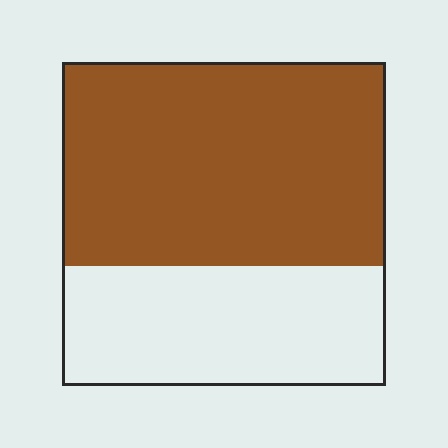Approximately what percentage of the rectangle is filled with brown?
Approximately 65%.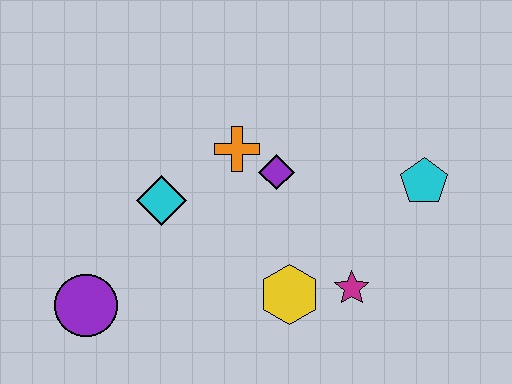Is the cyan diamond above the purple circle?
Yes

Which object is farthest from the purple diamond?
The purple circle is farthest from the purple diamond.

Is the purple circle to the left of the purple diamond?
Yes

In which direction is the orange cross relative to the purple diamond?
The orange cross is to the left of the purple diamond.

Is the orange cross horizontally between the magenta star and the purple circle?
Yes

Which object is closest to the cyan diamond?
The orange cross is closest to the cyan diamond.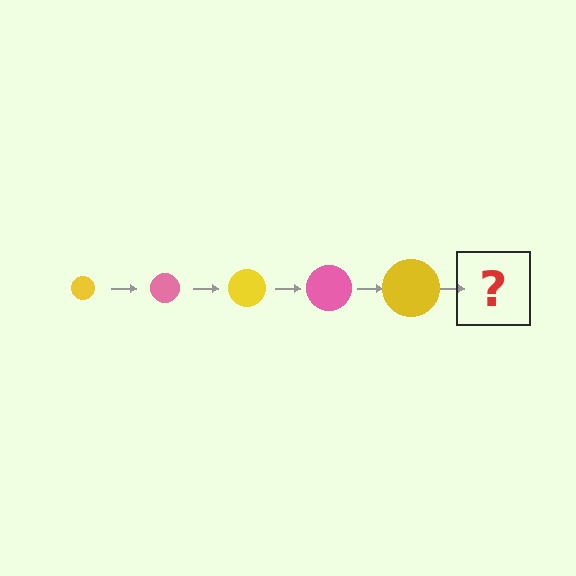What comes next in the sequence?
The next element should be a pink circle, larger than the previous one.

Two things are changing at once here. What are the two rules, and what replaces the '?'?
The two rules are that the circle grows larger each step and the color cycles through yellow and pink. The '?' should be a pink circle, larger than the previous one.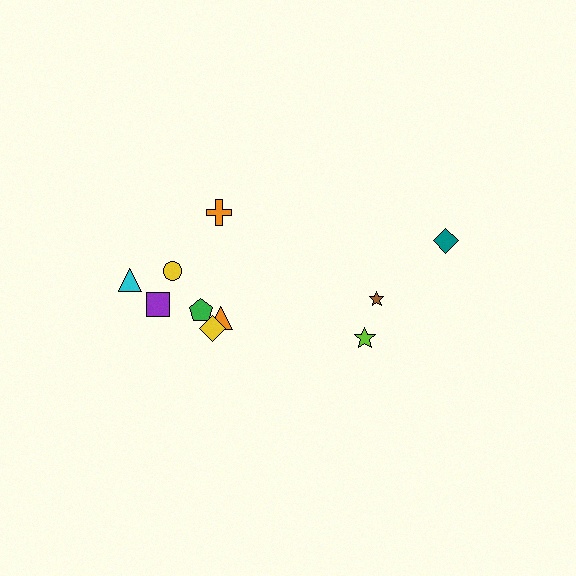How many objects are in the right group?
There are 3 objects.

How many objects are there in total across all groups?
There are 10 objects.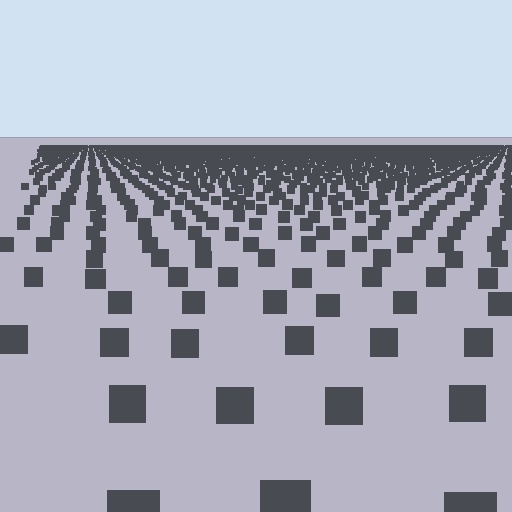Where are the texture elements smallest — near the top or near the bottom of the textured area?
Near the top.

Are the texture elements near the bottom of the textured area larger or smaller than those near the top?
Larger. Near the bottom, elements are closer to the viewer and appear at a bigger on-screen size.